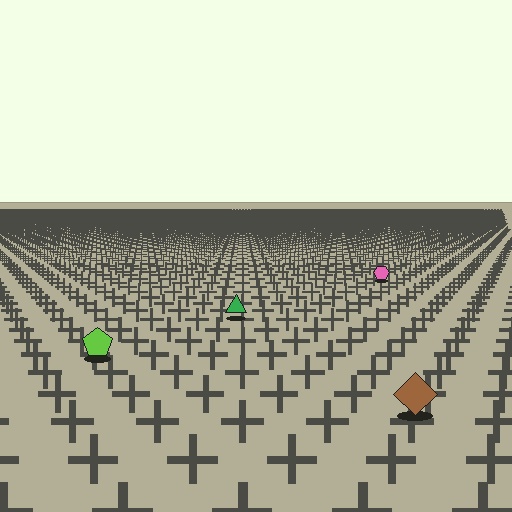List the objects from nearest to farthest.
From nearest to farthest: the brown diamond, the lime pentagon, the green triangle, the pink hexagon.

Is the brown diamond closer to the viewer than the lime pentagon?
Yes. The brown diamond is closer — you can tell from the texture gradient: the ground texture is coarser near it.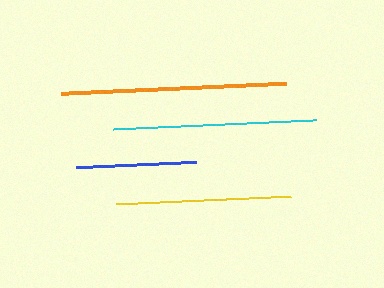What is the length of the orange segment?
The orange segment is approximately 226 pixels long.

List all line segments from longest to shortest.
From longest to shortest: orange, cyan, yellow, blue.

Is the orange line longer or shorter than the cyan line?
The orange line is longer than the cyan line.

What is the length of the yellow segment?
The yellow segment is approximately 175 pixels long.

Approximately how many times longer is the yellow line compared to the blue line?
The yellow line is approximately 1.5 times the length of the blue line.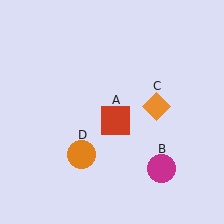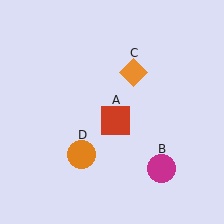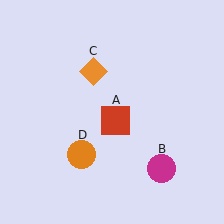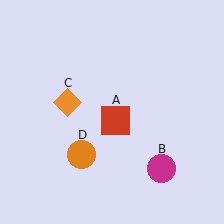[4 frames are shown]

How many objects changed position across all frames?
1 object changed position: orange diamond (object C).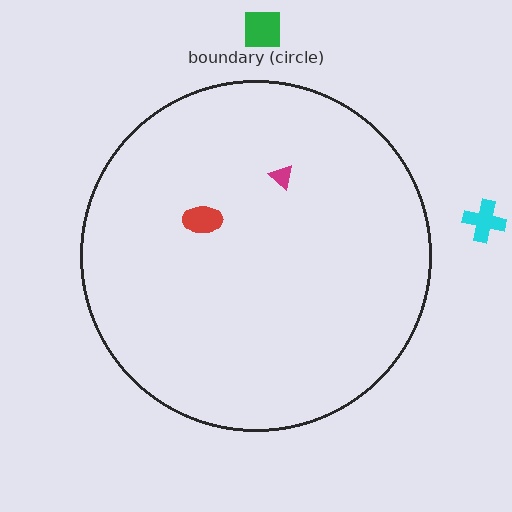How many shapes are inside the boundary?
2 inside, 2 outside.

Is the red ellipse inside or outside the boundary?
Inside.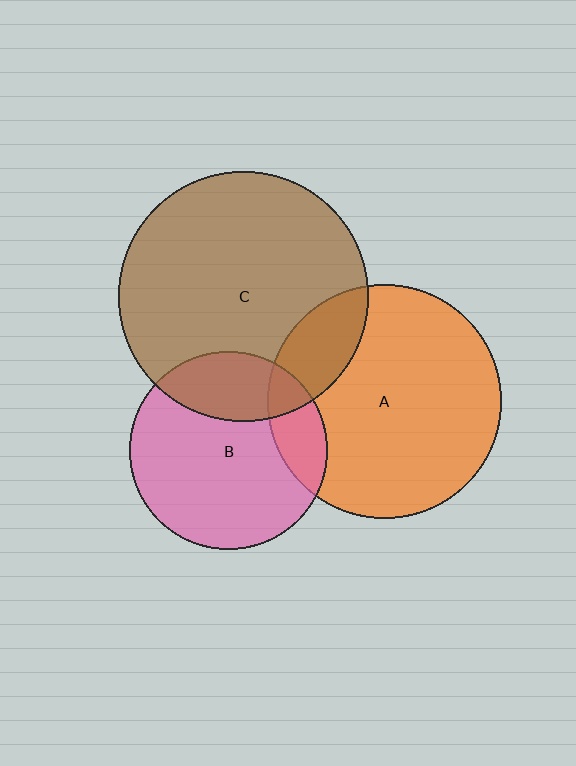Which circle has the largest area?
Circle C (brown).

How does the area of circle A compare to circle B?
Approximately 1.4 times.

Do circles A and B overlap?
Yes.